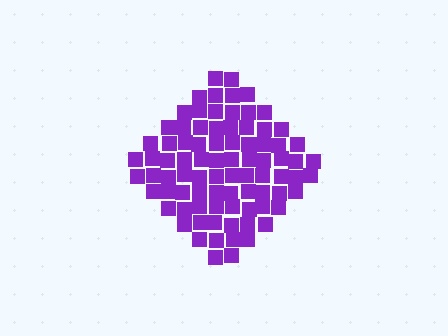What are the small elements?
The small elements are squares.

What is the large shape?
The large shape is a diamond.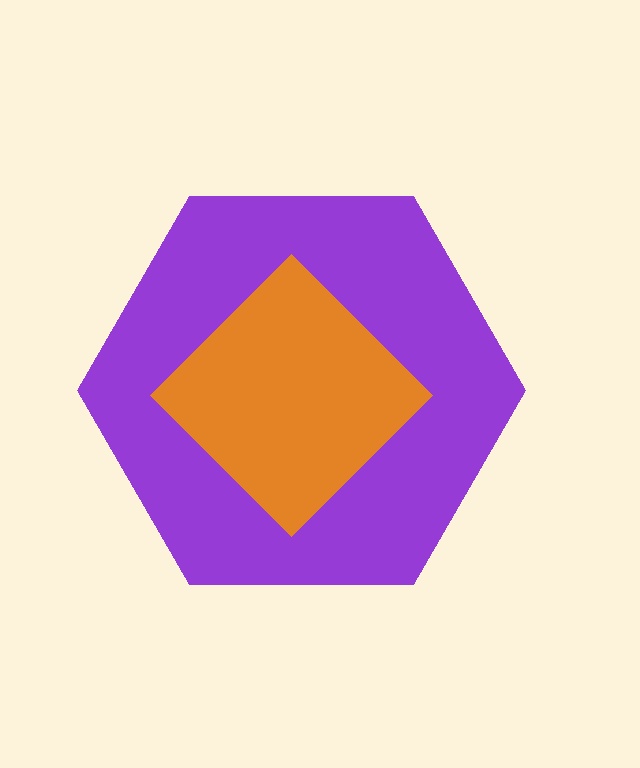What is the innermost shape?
The orange diamond.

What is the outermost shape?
The purple hexagon.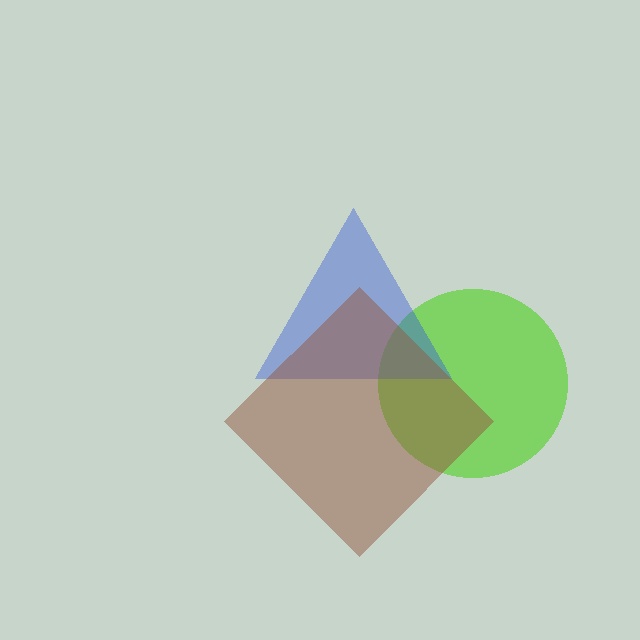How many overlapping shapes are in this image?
There are 3 overlapping shapes in the image.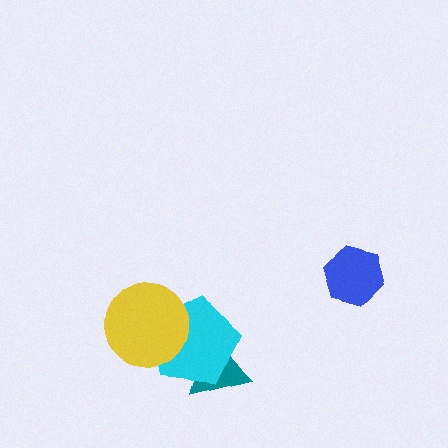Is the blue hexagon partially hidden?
No, no other shape covers it.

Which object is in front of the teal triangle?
The cyan pentagon is in front of the teal triangle.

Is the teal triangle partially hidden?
Yes, it is partially covered by another shape.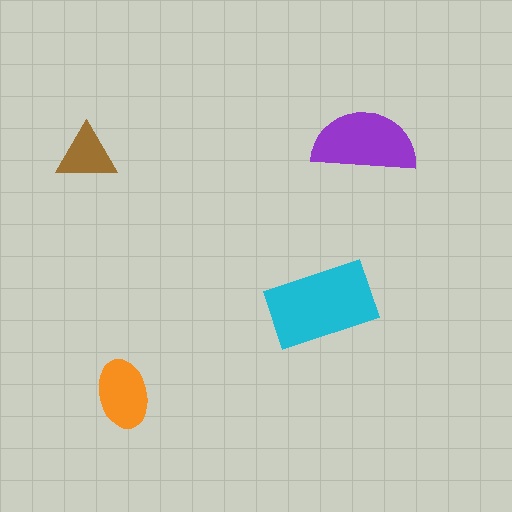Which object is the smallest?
The brown triangle.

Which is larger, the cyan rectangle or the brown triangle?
The cyan rectangle.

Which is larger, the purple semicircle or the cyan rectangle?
The cyan rectangle.